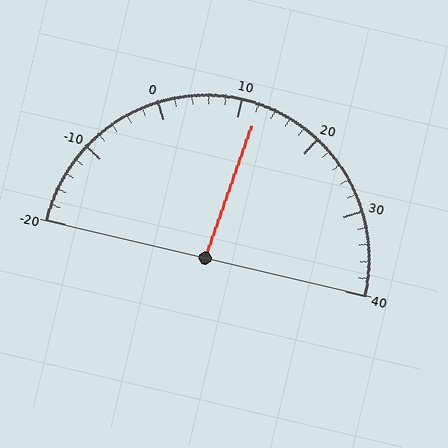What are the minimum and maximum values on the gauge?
The gauge ranges from -20 to 40.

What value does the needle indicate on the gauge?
The needle indicates approximately 12.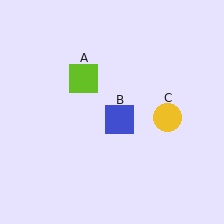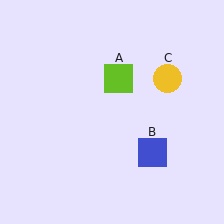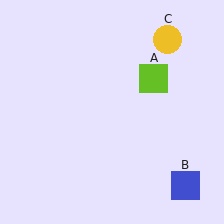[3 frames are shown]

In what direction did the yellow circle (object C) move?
The yellow circle (object C) moved up.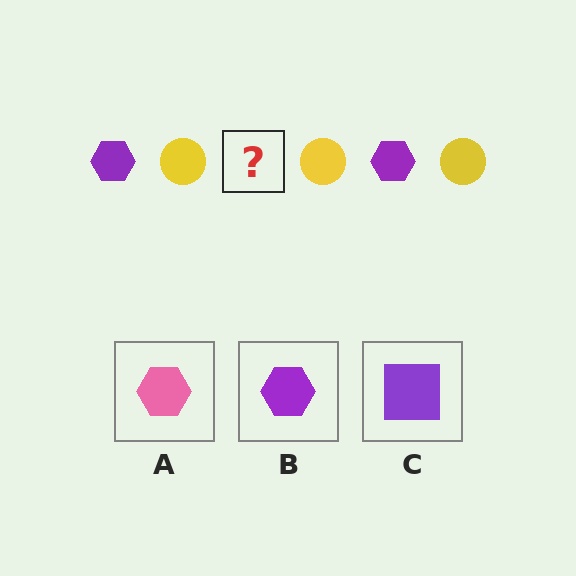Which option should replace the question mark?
Option B.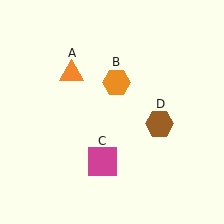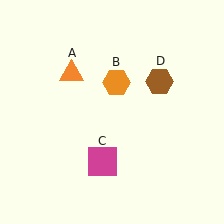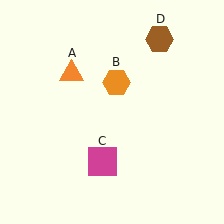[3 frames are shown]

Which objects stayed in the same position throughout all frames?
Orange triangle (object A) and orange hexagon (object B) and magenta square (object C) remained stationary.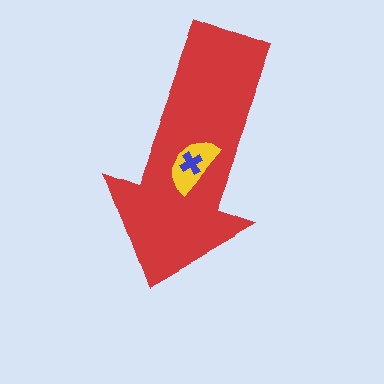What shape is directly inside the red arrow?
The yellow semicircle.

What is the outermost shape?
The red arrow.